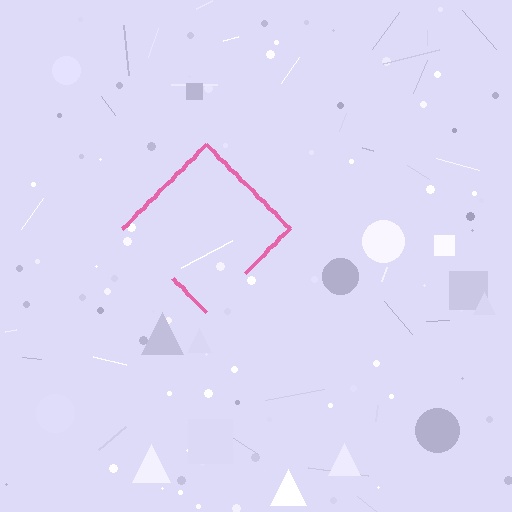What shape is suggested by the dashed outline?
The dashed outline suggests a diamond.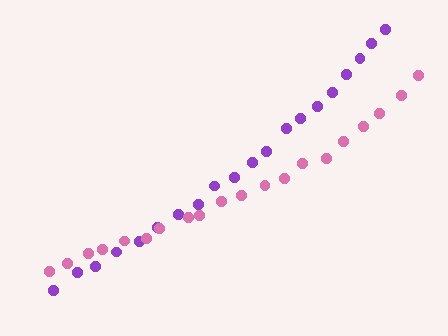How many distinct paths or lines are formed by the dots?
There are 2 distinct paths.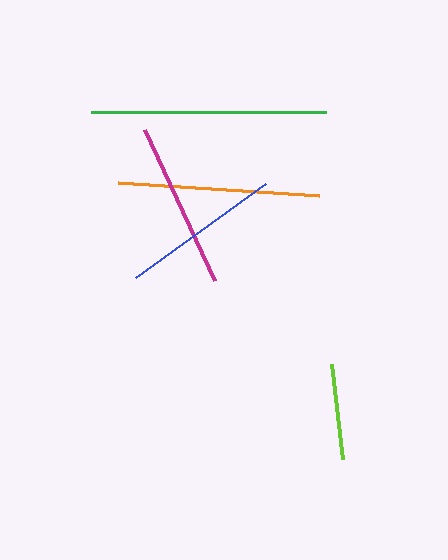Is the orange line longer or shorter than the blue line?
The orange line is longer than the blue line.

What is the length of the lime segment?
The lime segment is approximately 96 pixels long.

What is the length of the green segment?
The green segment is approximately 235 pixels long.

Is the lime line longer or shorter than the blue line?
The blue line is longer than the lime line.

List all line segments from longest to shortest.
From longest to shortest: green, orange, magenta, blue, lime.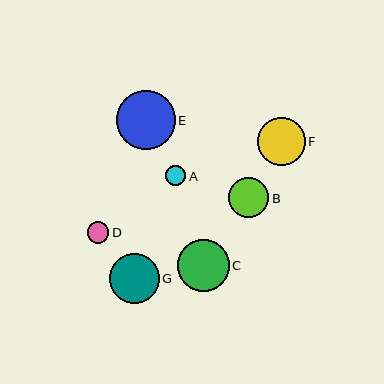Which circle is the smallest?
Circle A is the smallest with a size of approximately 20 pixels.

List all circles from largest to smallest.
From largest to smallest: E, C, G, F, B, D, A.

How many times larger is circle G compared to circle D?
Circle G is approximately 2.3 times the size of circle D.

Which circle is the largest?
Circle E is the largest with a size of approximately 59 pixels.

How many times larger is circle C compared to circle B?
Circle C is approximately 1.3 times the size of circle B.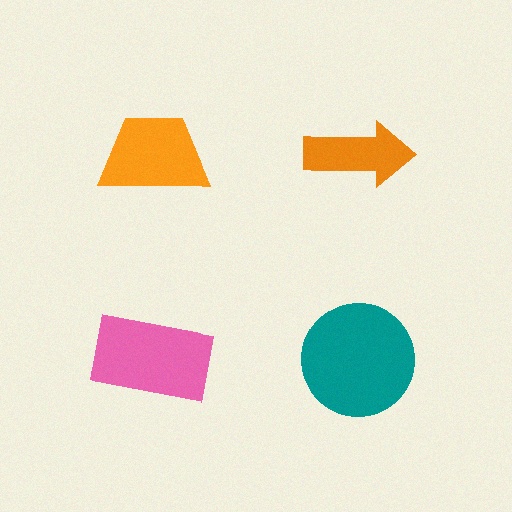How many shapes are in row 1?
2 shapes.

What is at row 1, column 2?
An orange arrow.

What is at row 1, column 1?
An orange trapezoid.